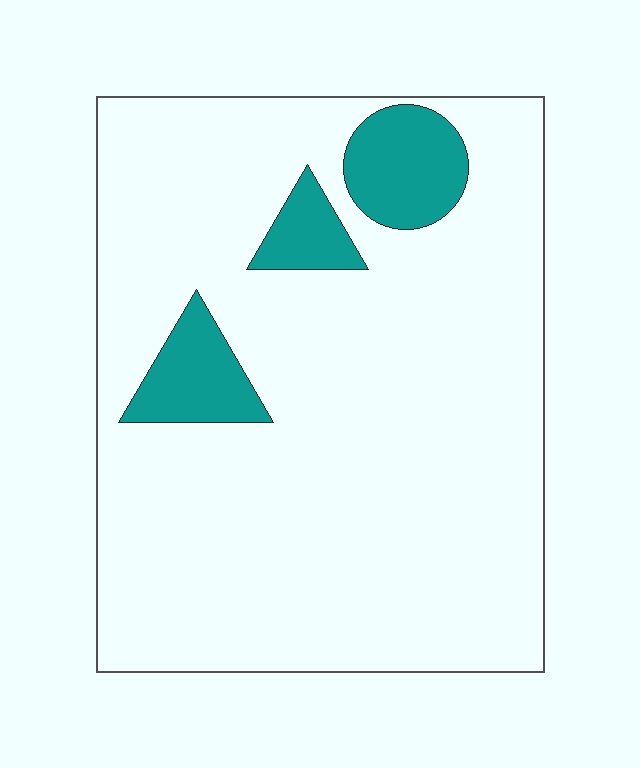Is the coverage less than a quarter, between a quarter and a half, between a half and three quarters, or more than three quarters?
Less than a quarter.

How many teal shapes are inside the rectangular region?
3.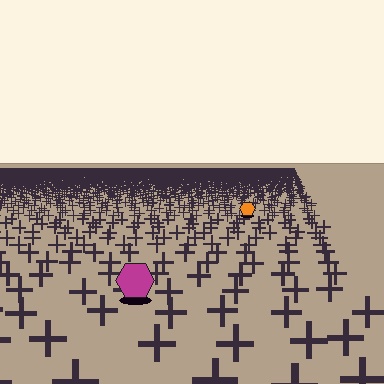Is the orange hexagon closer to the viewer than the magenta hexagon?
No. The magenta hexagon is closer — you can tell from the texture gradient: the ground texture is coarser near it.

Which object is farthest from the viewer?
The orange hexagon is farthest from the viewer. It appears smaller and the ground texture around it is denser.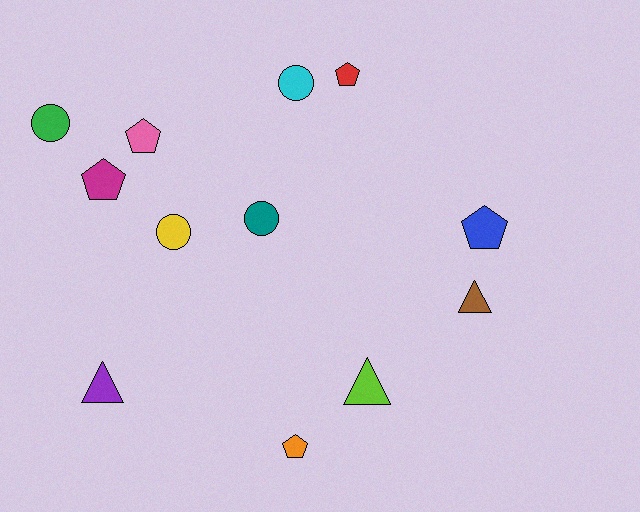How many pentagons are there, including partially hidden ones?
There are 5 pentagons.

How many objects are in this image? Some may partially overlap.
There are 12 objects.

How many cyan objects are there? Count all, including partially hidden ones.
There is 1 cyan object.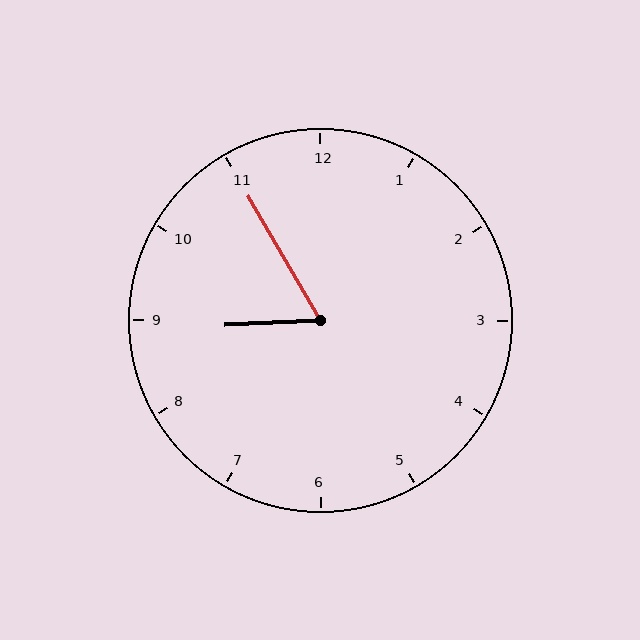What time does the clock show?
8:55.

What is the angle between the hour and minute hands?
Approximately 62 degrees.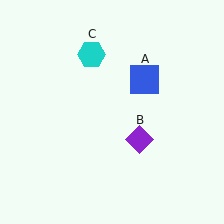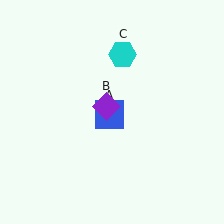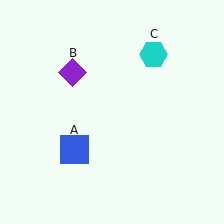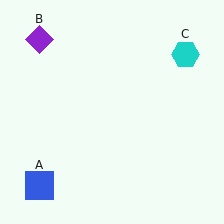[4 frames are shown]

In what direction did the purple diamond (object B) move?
The purple diamond (object B) moved up and to the left.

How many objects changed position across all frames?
3 objects changed position: blue square (object A), purple diamond (object B), cyan hexagon (object C).